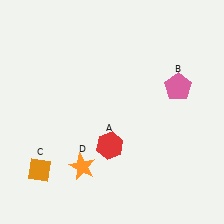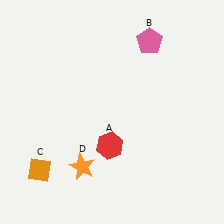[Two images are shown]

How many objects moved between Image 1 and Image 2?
1 object moved between the two images.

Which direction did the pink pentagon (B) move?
The pink pentagon (B) moved up.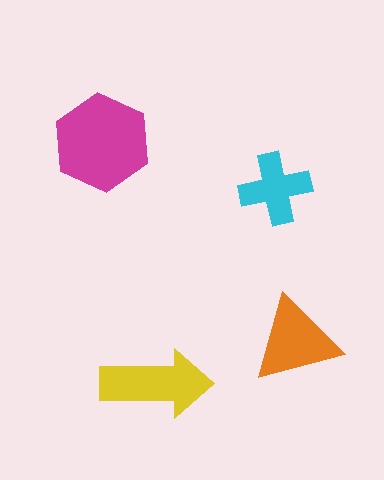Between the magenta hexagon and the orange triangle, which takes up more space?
The magenta hexagon.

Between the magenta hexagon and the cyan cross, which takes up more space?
The magenta hexagon.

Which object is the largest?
The magenta hexagon.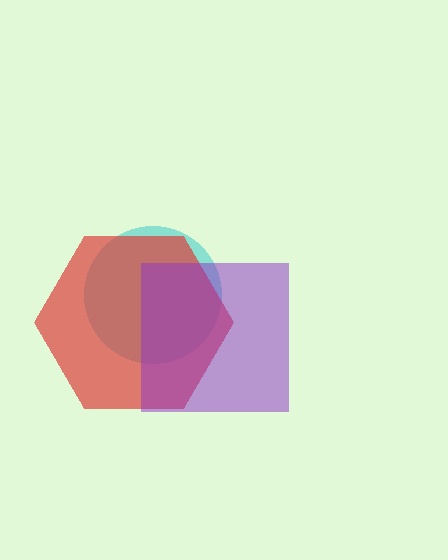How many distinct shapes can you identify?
There are 3 distinct shapes: a cyan circle, a red hexagon, a purple square.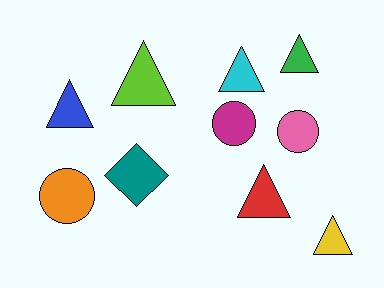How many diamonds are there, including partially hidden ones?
There is 1 diamond.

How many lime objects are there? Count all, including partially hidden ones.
There is 1 lime object.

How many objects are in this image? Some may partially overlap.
There are 10 objects.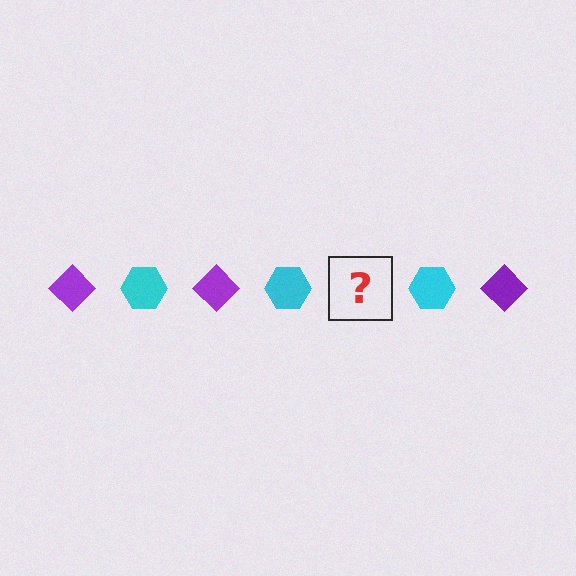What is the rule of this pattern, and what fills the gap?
The rule is that the pattern alternates between purple diamond and cyan hexagon. The gap should be filled with a purple diamond.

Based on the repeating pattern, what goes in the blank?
The blank should be a purple diamond.